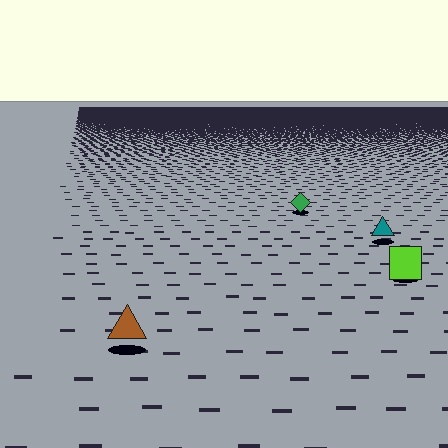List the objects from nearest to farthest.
From nearest to farthest: the brown triangle, the lime square, the teal triangle, the green diamond.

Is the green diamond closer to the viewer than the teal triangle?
No. The teal triangle is closer — you can tell from the texture gradient: the ground texture is coarser near it.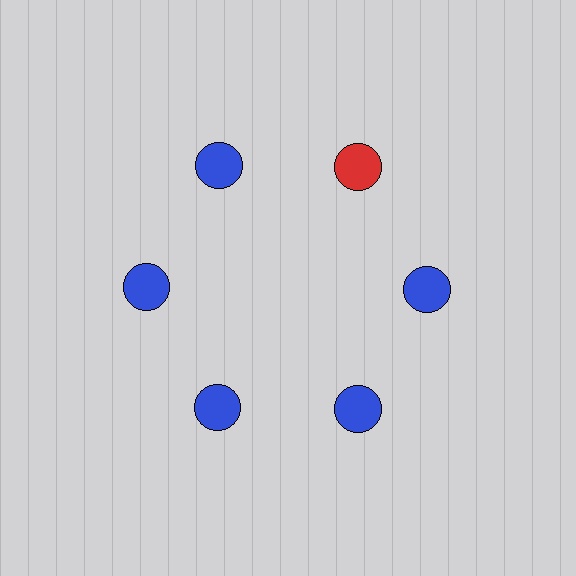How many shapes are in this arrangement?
There are 6 shapes arranged in a ring pattern.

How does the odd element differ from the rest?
It has a different color: red instead of blue.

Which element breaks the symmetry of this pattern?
The red circle at roughly the 1 o'clock position breaks the symmetry. All other shapes are blue circles.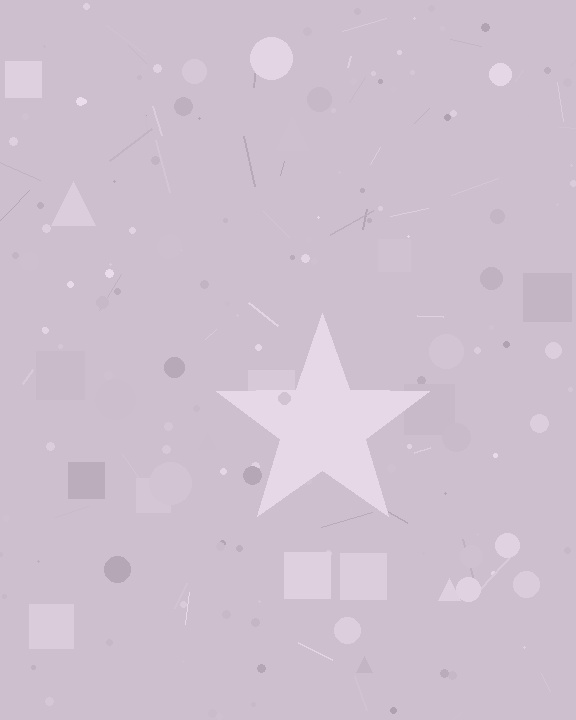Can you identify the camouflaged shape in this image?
The camouflaged shape is a star.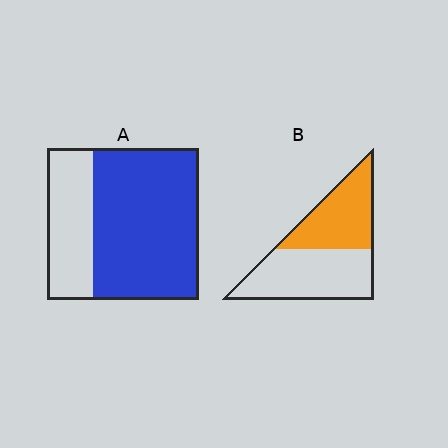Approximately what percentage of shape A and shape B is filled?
A is approximately 70% and B is approximately 45%.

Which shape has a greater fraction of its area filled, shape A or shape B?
Shape A.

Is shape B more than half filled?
No.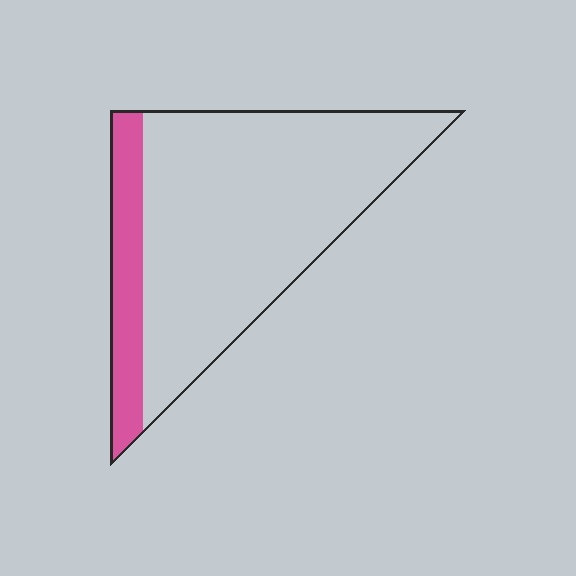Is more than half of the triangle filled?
No.